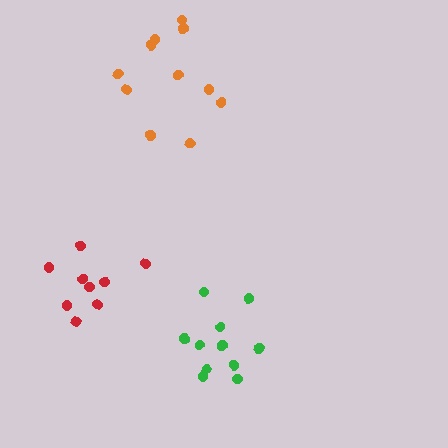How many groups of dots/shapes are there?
There are 3 groups.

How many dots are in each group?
Group 1: 9 dots, Group 2: 11 dots, Group 3: 11 dots (31 total).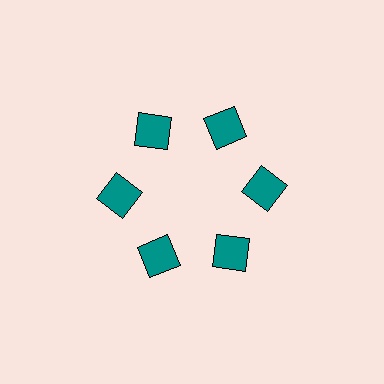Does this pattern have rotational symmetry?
Yes, this pattern has 6-fold rotational symmetry. It looks the same after rotating 60 degrees around the center.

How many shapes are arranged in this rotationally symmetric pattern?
There are 6 shapes, arranged in 6 groups of 1.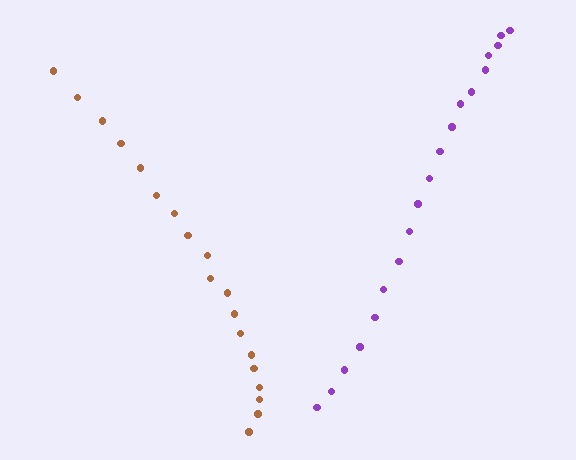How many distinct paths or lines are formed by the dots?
There are 2 distinct paths.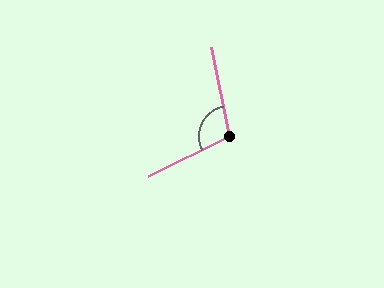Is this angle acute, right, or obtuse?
It is obtuse.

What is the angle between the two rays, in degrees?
Approximately 105 degrees.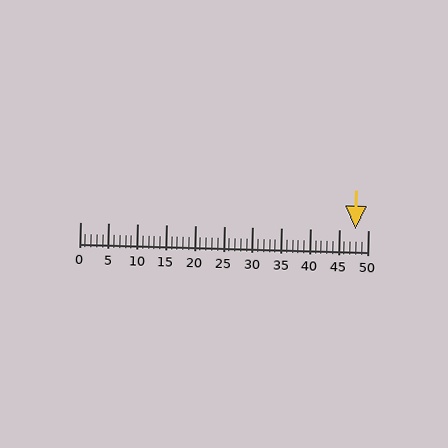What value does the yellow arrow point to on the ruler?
The yellow arrow points to approximately 48.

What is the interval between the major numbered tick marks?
The major tick marks are spaced 5 units apart.